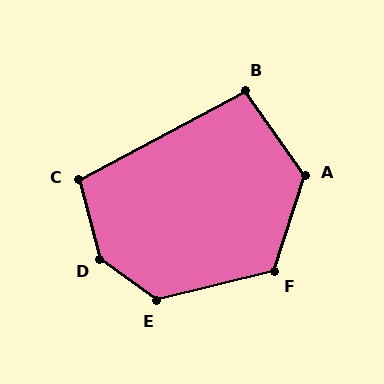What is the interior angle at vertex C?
Approximately 103 degrees (obtuse).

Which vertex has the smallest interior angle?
B, at approximately 97 degrees.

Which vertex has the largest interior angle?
D, at approximately 141 degrees.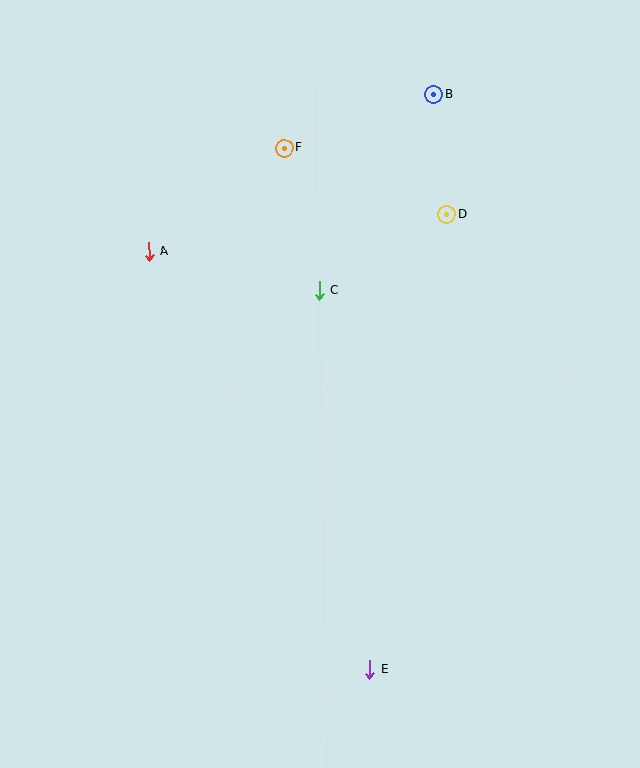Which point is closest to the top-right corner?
Point B is closest to the top-right corner.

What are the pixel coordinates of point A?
Point A is at (149, 251).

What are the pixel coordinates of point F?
Point F is at (284, 148).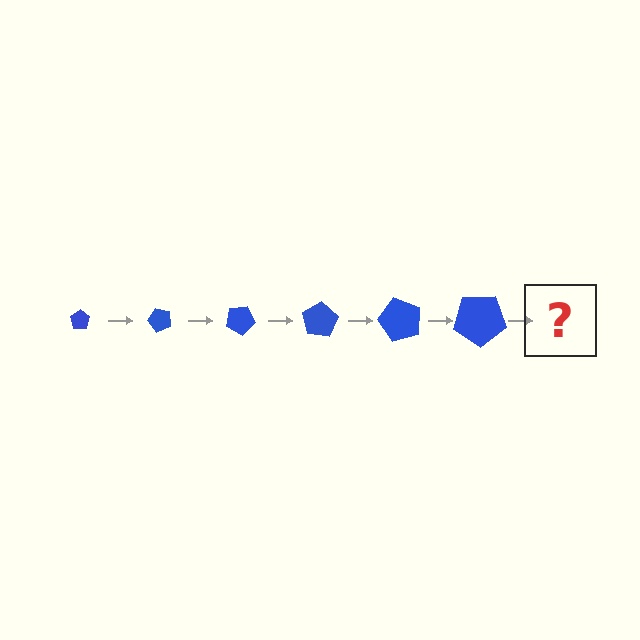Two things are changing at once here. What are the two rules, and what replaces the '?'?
The two rules are that the pentagon grows larger each step and it rotates 50 degrees each step. The '?' should be a pentagon, larger than the previous one and rotated 300 degrees from the start.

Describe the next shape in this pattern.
It should be a pentagon, larger than the previous one and rotated 300 degrees from the start.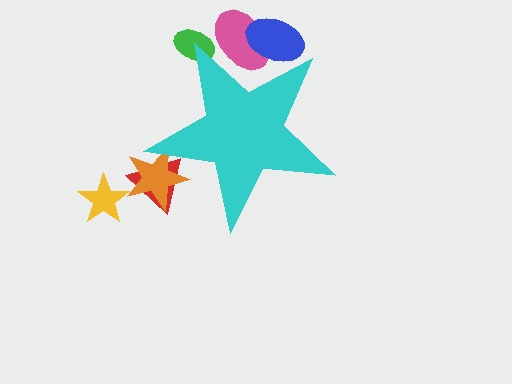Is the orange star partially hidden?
Yes, the orange star is partially hidden behind the cyan star.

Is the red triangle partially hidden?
Yes, the red triangle is partially hidden behind the cyan star.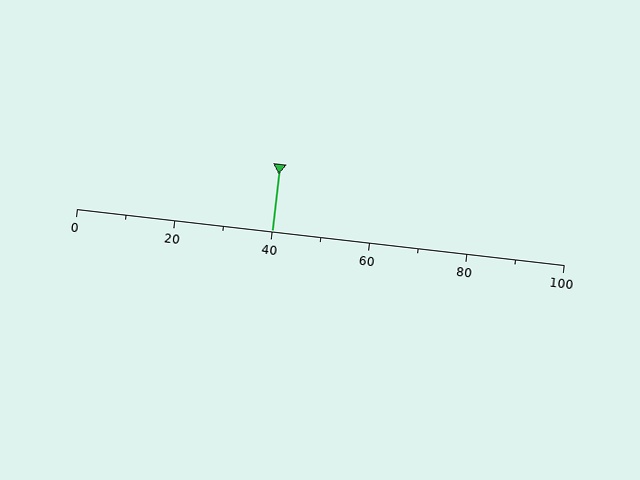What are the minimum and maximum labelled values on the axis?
The axis runs from 0 to 100.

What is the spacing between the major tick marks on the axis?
The major ticks are spaced 20 apart.